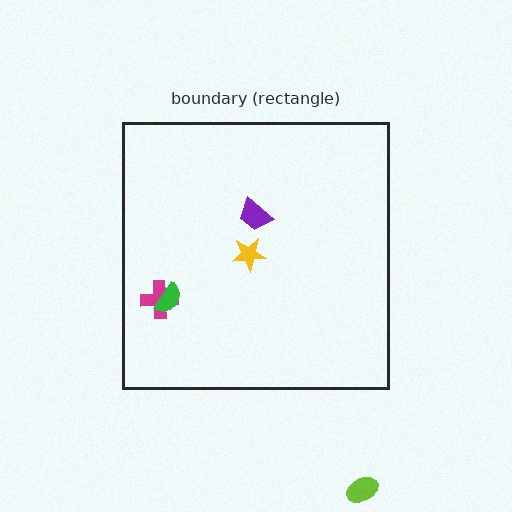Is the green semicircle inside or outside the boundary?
Inside.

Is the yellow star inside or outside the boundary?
Inside.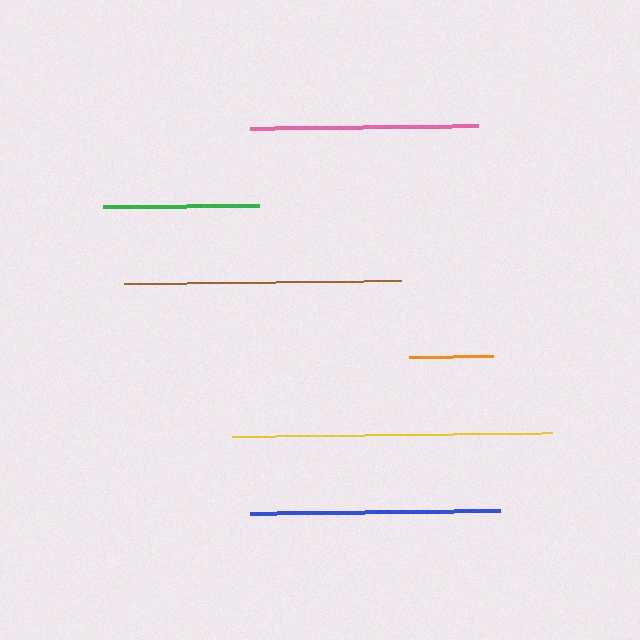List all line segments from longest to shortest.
From longest to shortest: yellow, brown, blue, pink, green, orange.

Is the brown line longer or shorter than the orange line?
The brown line is longer than the orange line.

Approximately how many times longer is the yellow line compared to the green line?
The yellow line is approximately 2.1 times the length of the green line.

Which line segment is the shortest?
The orange line is the shortest at approximately 84 pixels.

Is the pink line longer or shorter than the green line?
The pink line is longer than the green line.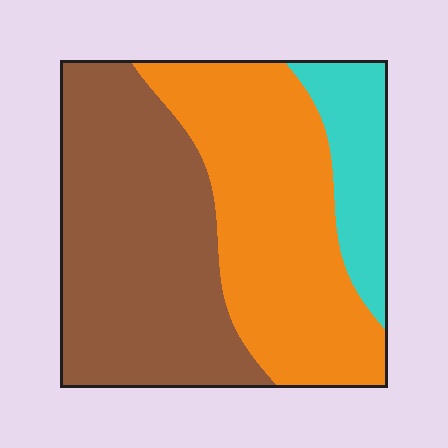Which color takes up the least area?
Cyan, at roughly 15%.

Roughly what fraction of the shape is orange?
Orange covers roughly 40% of the shape.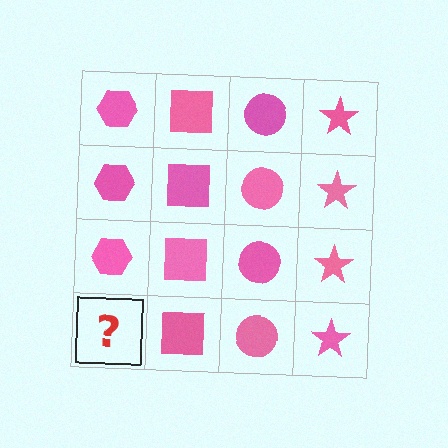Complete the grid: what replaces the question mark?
The question mark should be replaced with a pink hexagon.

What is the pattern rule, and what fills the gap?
The rule is that each column has a consistent shape. The gap should be filled with a pink hexagon.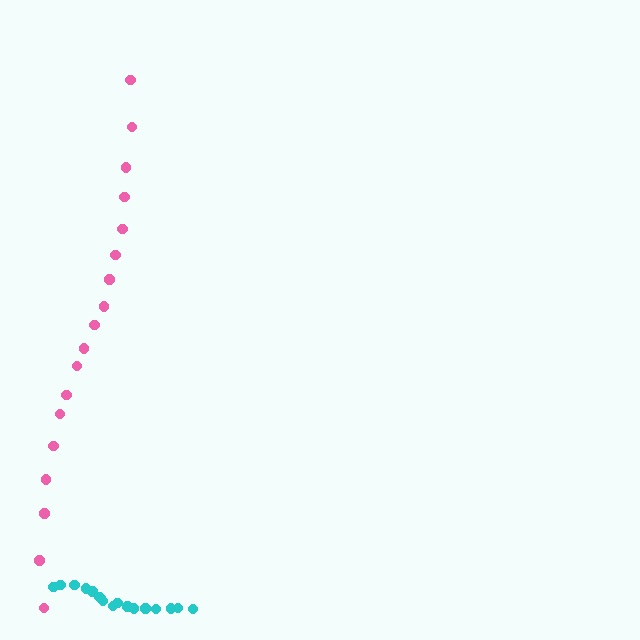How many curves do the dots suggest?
There are 2 distinct paths.